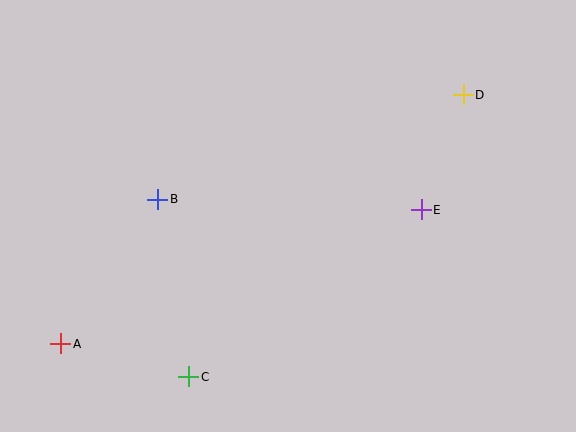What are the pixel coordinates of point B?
Point B is at (158, 199).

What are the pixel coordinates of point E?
Point E is at (421, 210).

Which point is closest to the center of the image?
Point B at (158, 199) is closest to the center.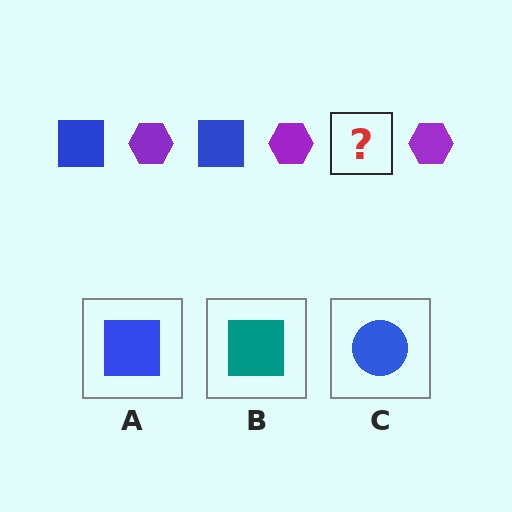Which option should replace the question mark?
Option A.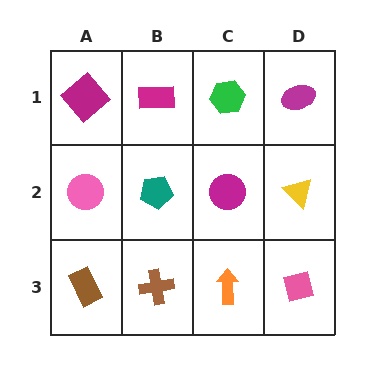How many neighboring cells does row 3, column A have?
2.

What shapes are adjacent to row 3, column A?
A pink circle (row 2, column A), a brown cross (row 3, column B).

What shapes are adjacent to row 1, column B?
A teal pentagon (row 2, column B), a magenta diamond (row 1, column A), a green hexagon (row 1, column C).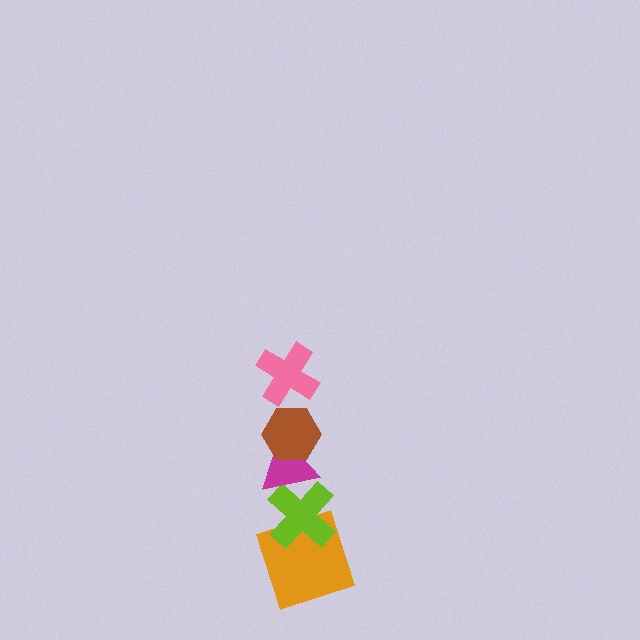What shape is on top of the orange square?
The lime cross is on top of the orange square.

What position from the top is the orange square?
The orange square is 5th from the top.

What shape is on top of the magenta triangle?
The brown hexagon is on top of the magenta triangle.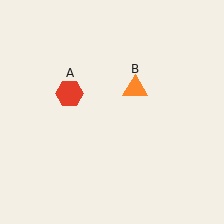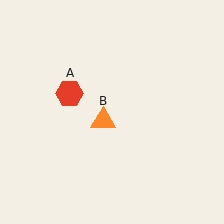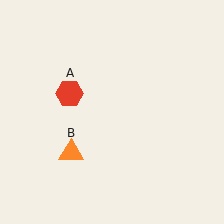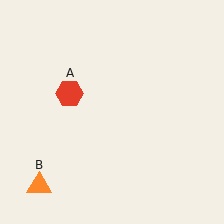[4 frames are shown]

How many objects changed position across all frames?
1 object changed position: orange triangle (object B).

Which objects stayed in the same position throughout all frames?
Red hexagon (object A) remained stationary.